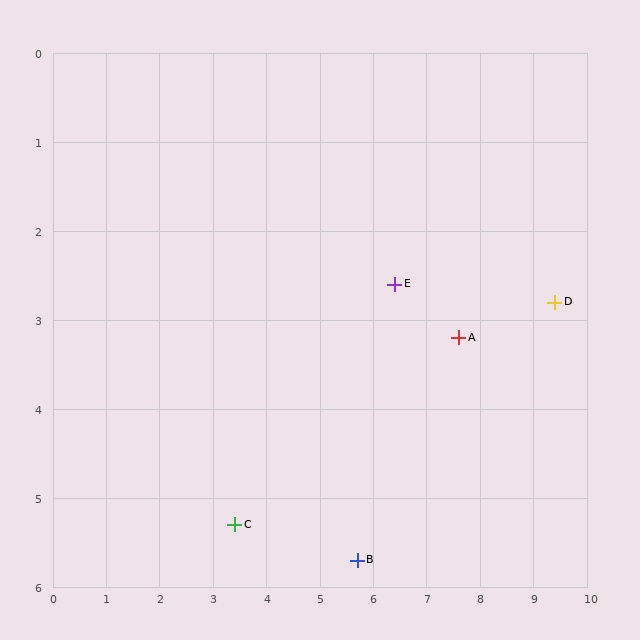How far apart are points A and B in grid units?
Points A and B are about 3.1 grid units apart.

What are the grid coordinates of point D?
Point D is at approximately (9.4, 2.8).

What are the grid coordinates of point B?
Point B is at approximately (5.7, 5.7).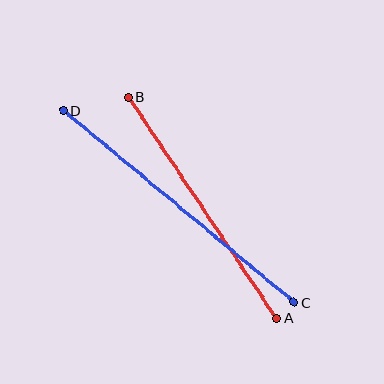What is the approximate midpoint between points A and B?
The midpoint is at approximately (203, 208) pixels.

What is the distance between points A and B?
The distance is approximately 267 pixels.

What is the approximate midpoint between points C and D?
The midpoint is at approximately (178, 206) pixels.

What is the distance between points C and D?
The distance is approximately 300 pixels.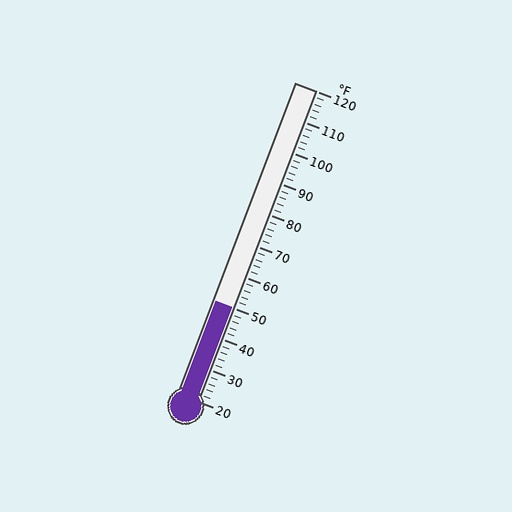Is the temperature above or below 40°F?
The temperature is above 40°F.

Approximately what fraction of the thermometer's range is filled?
The thermometer is filled to approximately 30% of its range.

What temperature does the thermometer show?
The thermometer shows approximately 50°F.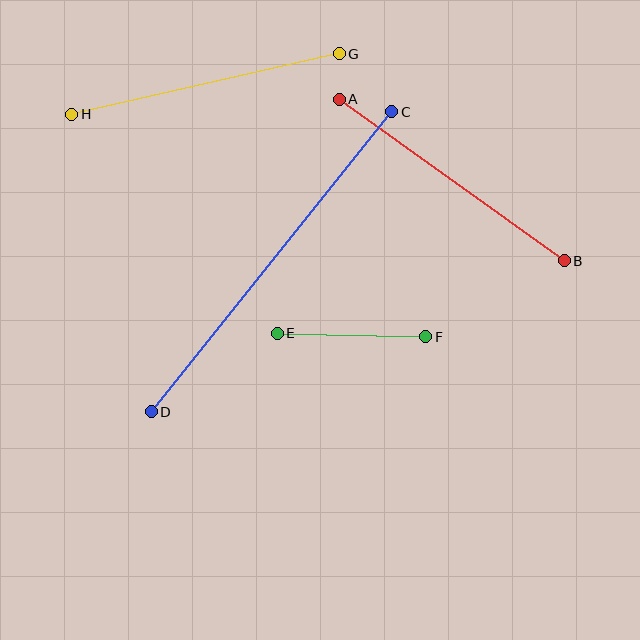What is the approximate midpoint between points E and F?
The midpoint is at approximately (352, 335) pixels.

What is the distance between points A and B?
The distance is approximately 277 pixels.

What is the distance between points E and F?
The distance is approximately 148 pixels.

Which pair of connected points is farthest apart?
Points C and D are farthest apart.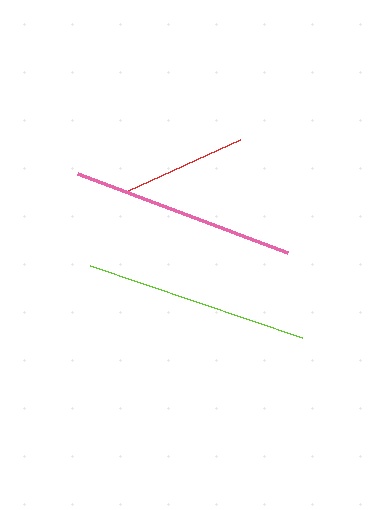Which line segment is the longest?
The pink line is the longest at approximately 225 pixels.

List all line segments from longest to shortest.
From longest to shortest: pink, lime, red.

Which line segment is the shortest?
The red line is the shortest at approximately 122 pixels.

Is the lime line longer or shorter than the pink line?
The pink line is longer than the lime line.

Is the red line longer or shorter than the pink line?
The pink line is longer than the red line.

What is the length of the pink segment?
The pink segment is approximately 225 pixels long.